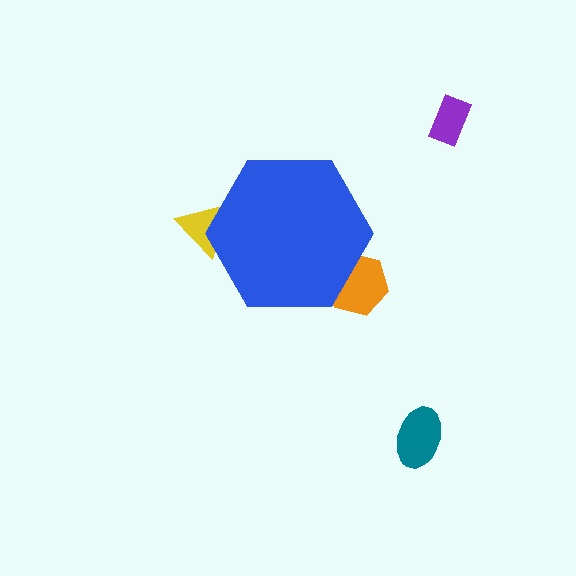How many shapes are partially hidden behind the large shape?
2 shapes are partially hidden.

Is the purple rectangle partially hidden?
No, the purple rectangle is fully visible.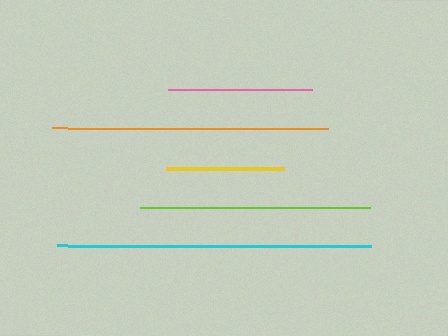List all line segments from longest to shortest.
From longest to shortest: cyan, orange, lime, pink, yellow.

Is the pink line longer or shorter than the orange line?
The orange line is longer than the pink line.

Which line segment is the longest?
The cyan line is the longest at approximately 314 pixels.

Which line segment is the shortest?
The yellow line is the shortest at approximately 118 pixels.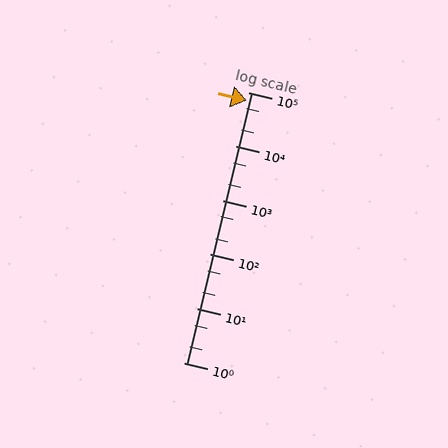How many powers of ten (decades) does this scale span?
The scale spans 5 decades, from 1 to 100000.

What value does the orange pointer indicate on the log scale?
The pointer indicates approximately 69000.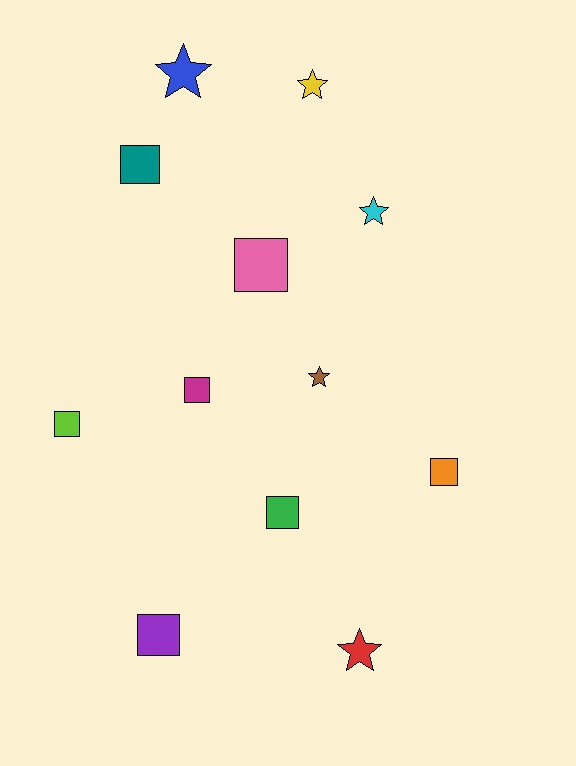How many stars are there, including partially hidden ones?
There are 5 stars.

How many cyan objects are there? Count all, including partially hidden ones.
There is 1 cyan object.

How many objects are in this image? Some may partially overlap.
There are 12 objects.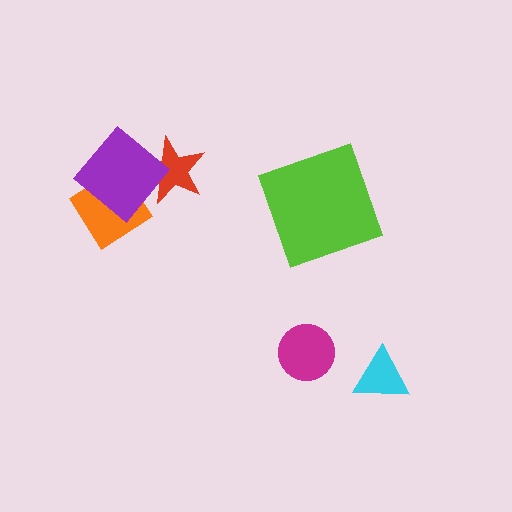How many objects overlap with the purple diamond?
2 objects overlap with the purple diamond.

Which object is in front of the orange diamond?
The purple diamond is in front of the orange diamond.